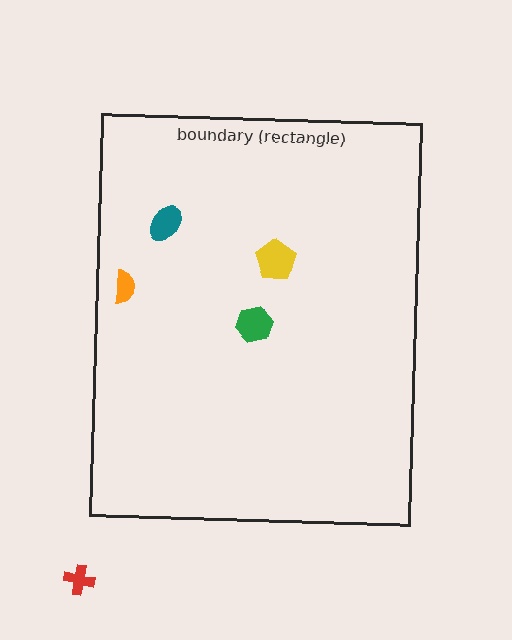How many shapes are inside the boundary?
5 inside, 1 outside.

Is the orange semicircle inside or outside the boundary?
Inside.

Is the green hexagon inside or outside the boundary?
Inside.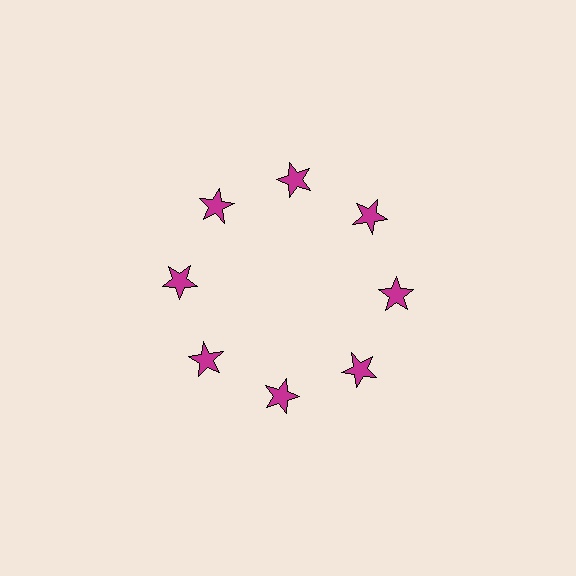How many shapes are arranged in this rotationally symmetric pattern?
There are 8 shapes, arranged in 8 groups of 1.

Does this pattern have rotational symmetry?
Yes, this pattern has 8-fold rotational symmetry. It looks the same after rotating 45 degrees around the center.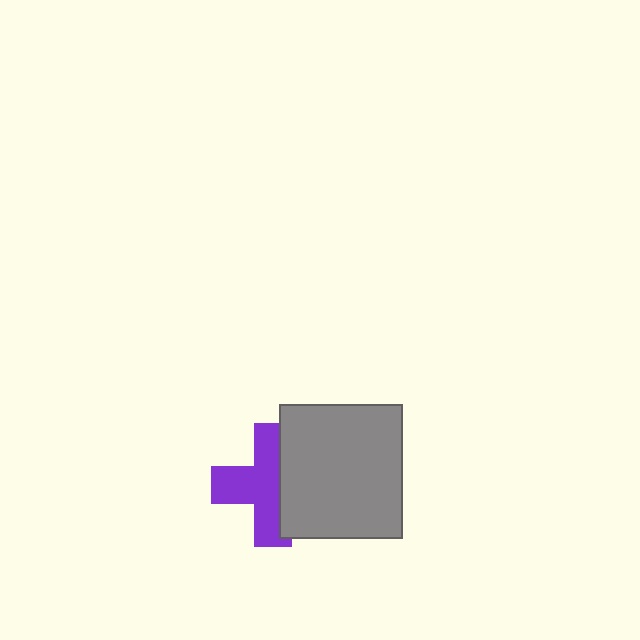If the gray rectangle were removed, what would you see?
You would see the complete purple cross.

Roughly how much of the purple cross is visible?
About half of it is visible (roughly 62%).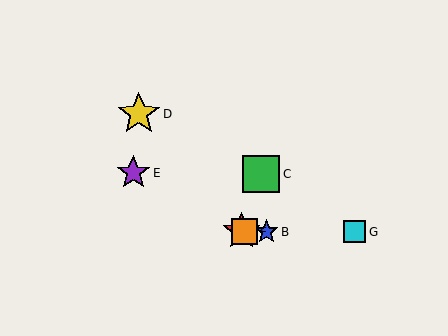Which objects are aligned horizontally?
Objects A, B, F, G are aligned horizontally.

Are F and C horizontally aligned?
No, F is at y≈232 and C is at y≈174.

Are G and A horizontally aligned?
Yes, both are at y≈232.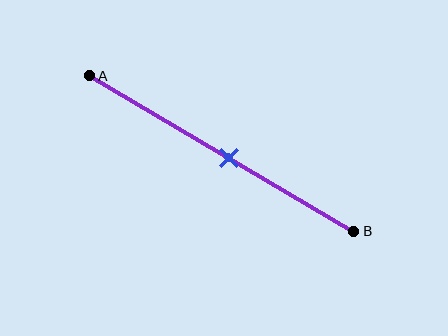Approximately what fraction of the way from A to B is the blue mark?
The blue mark is approximately 55% of the way from A to B.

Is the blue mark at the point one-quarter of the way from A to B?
No, the mark is at about 55% from A, not at the 25% one-quarter point.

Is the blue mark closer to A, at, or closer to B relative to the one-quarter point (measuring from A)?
The blue mark is closer to point B than the one-quarter point of segment AB.